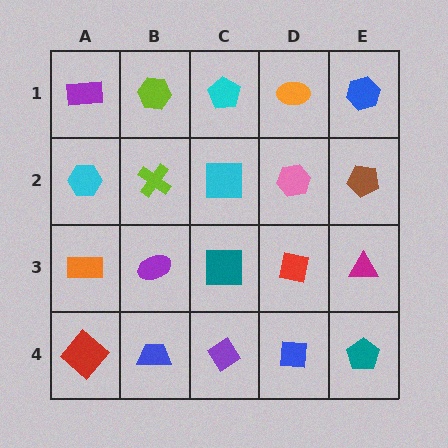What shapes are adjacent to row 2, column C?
A cyan pentagon (row 1, column C), a teal square (row 3, column C), a lime cross (row 2, column B), a pink hexagon (row 2, column D).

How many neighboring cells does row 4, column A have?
2.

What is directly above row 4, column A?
An orange rectangle.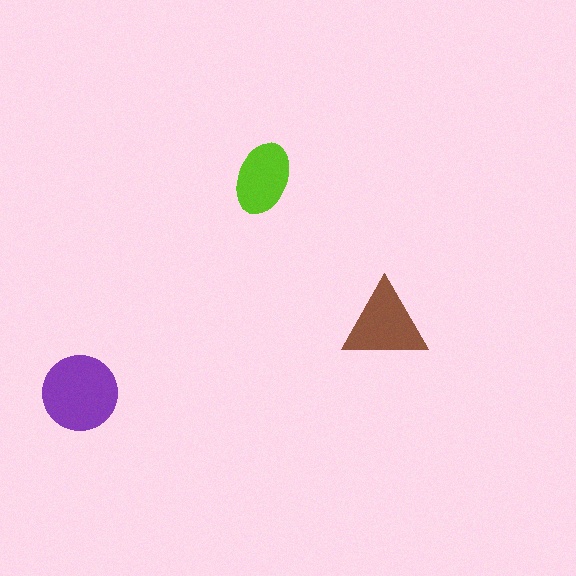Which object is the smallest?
The lime ellipse.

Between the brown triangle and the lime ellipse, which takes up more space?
The brown triangle.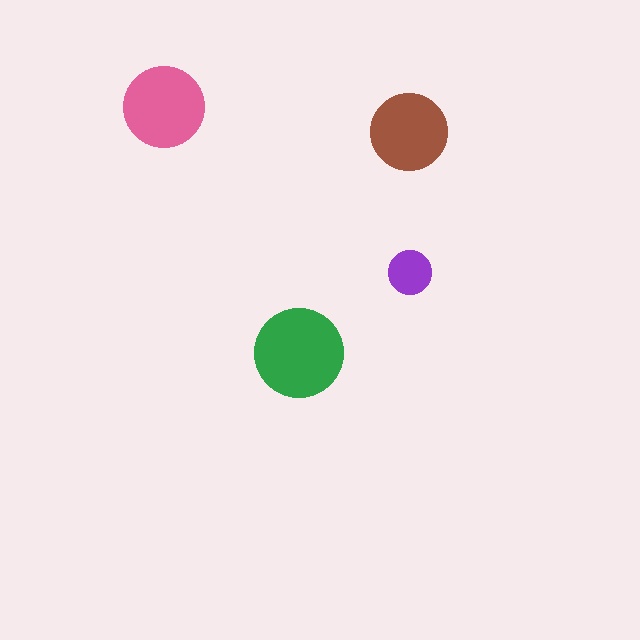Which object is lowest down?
The green circle is bottommost.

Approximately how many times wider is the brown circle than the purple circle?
About 2 times wider.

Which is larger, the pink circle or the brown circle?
The pink one.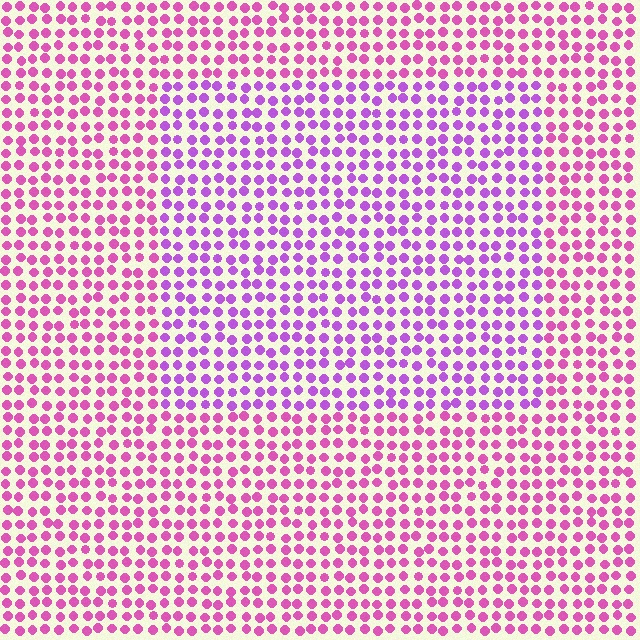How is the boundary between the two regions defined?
The boundary is defined purely by a slight shift in hue (about 32 degrees). Spacing, size, and orientation are identical on both sides.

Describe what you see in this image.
The image is filled with small pink elements in a uniform arrangement. A rectangle-shaped region is visible where the elements are tinted to a slightly different hue, forming a subtle color boundary.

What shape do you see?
I see a rectangle.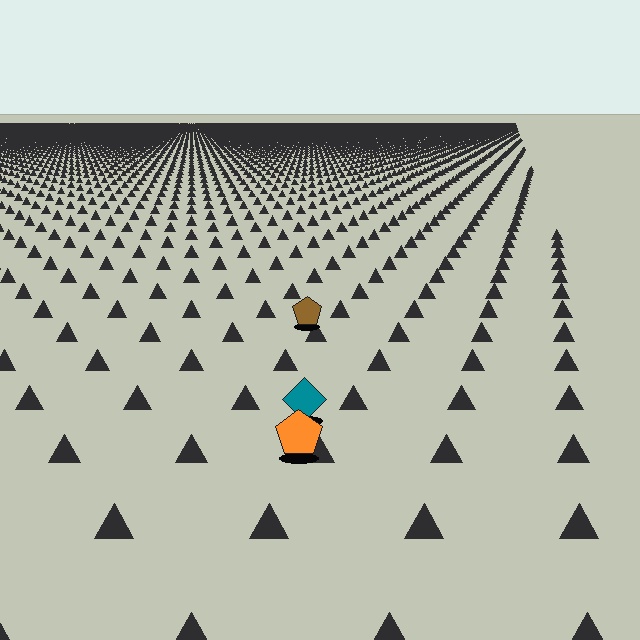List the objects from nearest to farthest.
From nearest to farthest: the orange pentagon, the teal diamond, the brown pentagon.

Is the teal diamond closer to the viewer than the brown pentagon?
Yes. The teal diamond is closer — you can tell from the texture gradient: the ground texture is coarser near it.